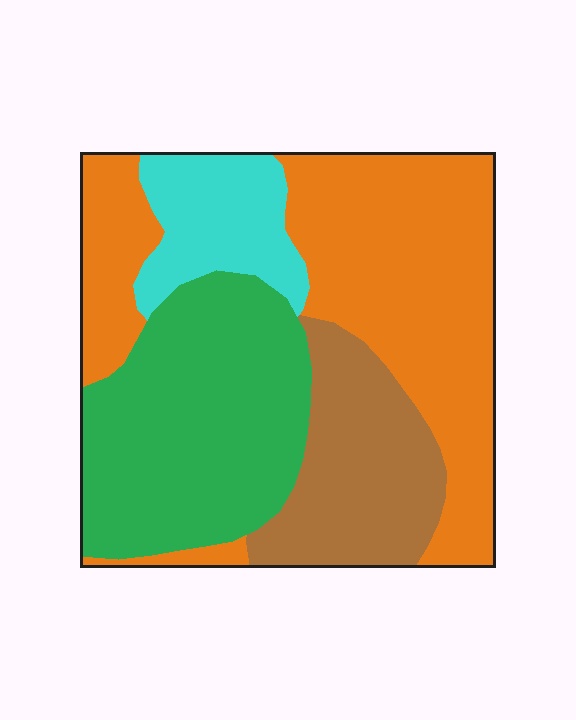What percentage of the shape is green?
Green covers 30% of the shape.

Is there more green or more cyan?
Green.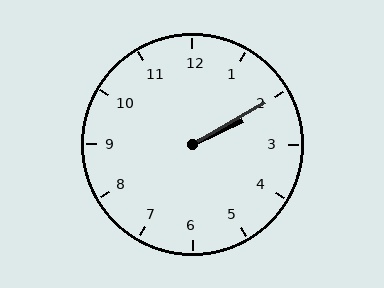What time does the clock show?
2:10.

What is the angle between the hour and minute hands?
Approximately 5 degrees.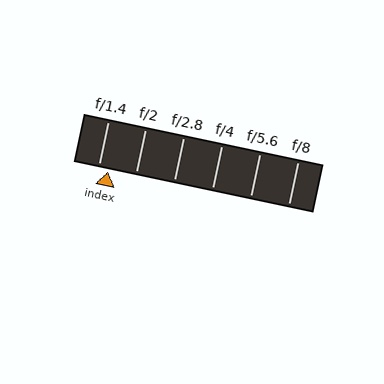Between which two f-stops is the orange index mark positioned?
The index mark is between f/1.4 and f/2.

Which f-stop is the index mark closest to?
The index mark is closest to f/1.4.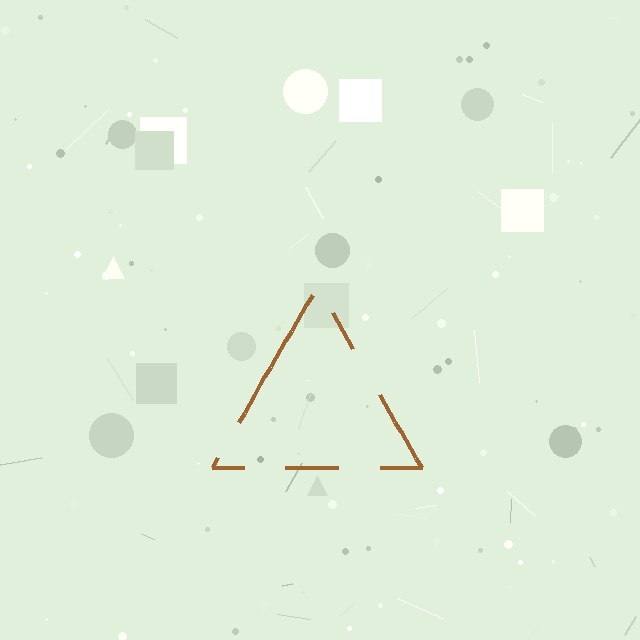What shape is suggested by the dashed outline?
The dashed outline suggests a triangle.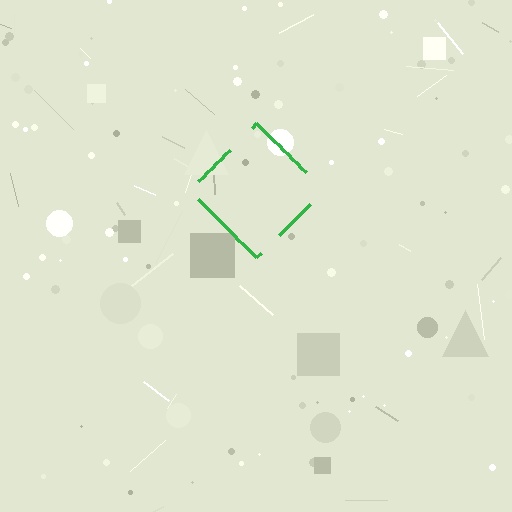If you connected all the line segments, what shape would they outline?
They would outline a diamond.